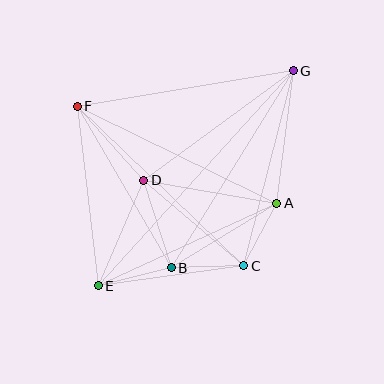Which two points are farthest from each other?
Points E and G are farthest from each other.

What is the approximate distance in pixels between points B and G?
The distance between B and G is approximately 232 pixels.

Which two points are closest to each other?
Points A and C are closest to each other.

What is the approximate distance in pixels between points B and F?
The distance between B and F is approximately 187 pixels.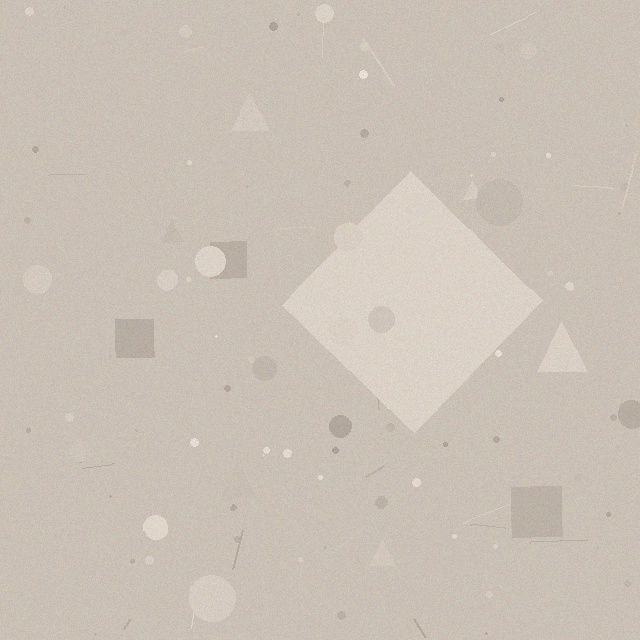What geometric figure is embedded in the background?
A diamond is embedded in the background.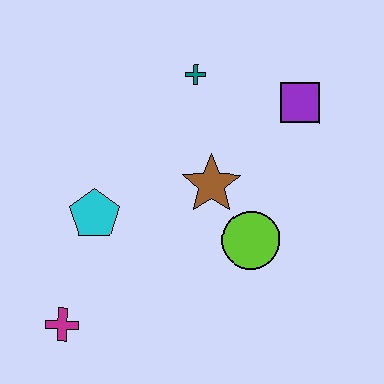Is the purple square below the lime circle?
No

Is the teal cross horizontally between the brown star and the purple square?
No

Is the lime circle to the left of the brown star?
No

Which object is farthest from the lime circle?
The magenta cross is farthest from the lime circle.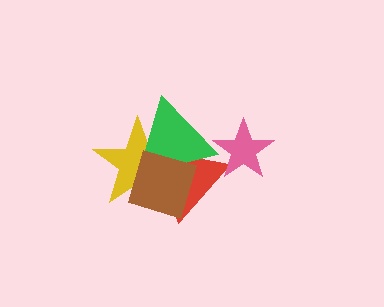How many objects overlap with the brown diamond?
3 objects overlap with the brown diamond.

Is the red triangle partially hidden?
Yes, it is partially covered by another shape.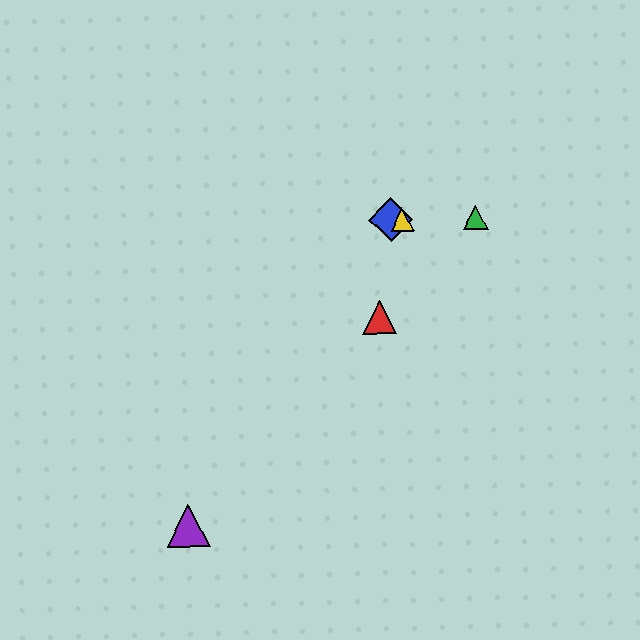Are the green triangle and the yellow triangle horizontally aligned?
Yes, both are at y≈217.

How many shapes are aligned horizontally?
3 shapes (the blue diamond, the green triangle, the yellow triangle) are aligned horizontally.